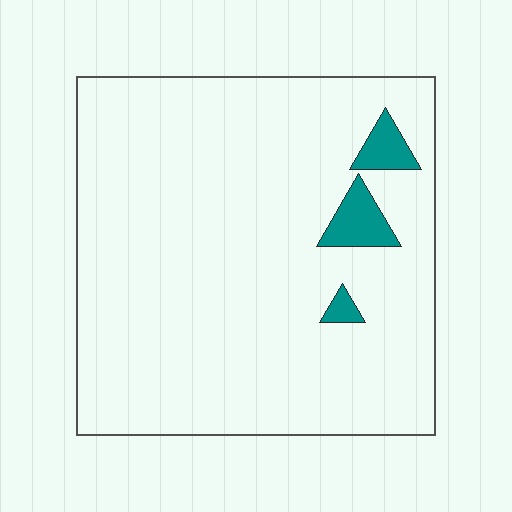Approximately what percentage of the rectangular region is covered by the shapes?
Approximately 5%.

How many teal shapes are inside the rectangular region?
3.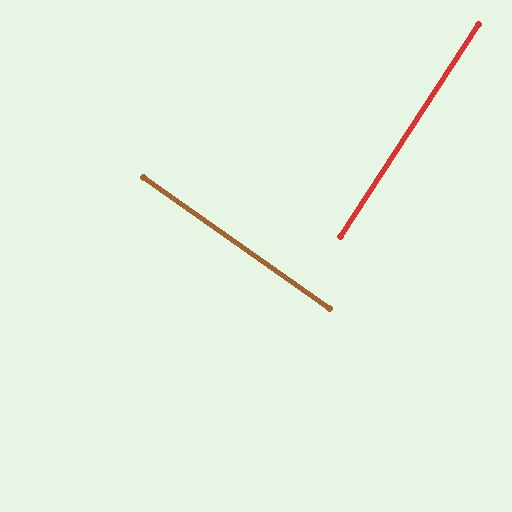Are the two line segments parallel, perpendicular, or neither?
Perpendicular — they meet at approximately 88°.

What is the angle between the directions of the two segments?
Approximately 88 degrees.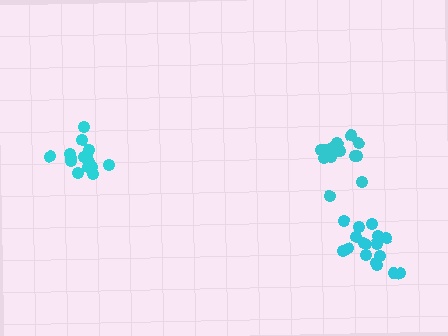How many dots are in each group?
Group 1: 17 dots, Group 2: 15 dots, Group 3: 15 dots (47 total).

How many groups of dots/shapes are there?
There are 3 groups.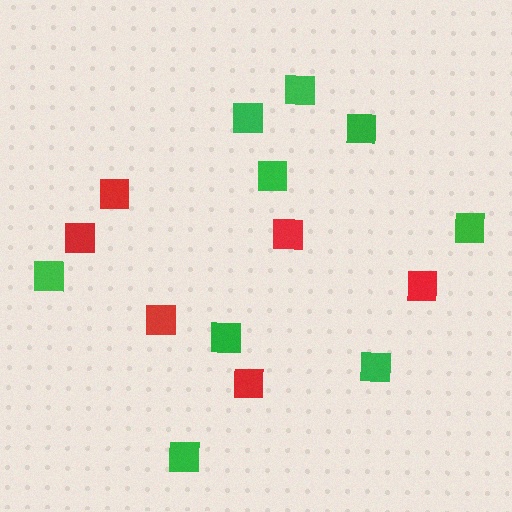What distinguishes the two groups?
There are 2 groups: one group of green squares (9) and one group of red squares (6).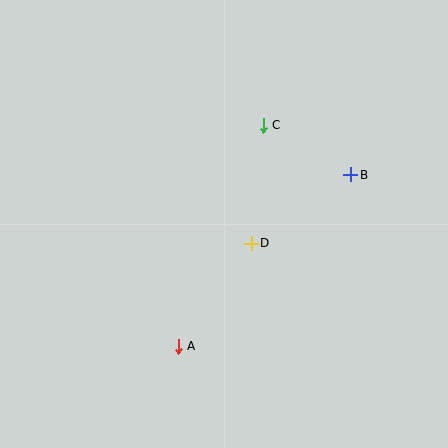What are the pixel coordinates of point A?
Point A is at (178, 346).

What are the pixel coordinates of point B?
Point B is at (351, 175).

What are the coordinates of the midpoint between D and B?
The midpoint between D and B is at (301, 209).